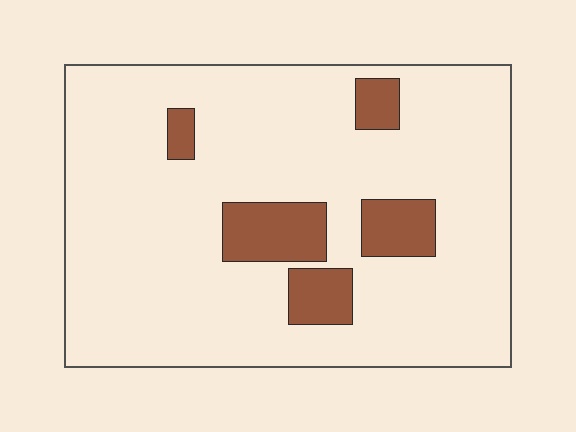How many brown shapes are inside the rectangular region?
5.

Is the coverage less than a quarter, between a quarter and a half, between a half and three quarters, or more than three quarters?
Less than a quarter.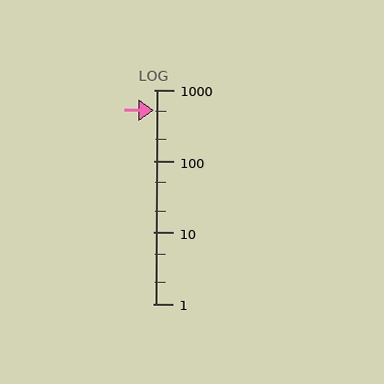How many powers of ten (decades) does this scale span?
The scale spans 3 decades, from 1 to 1000.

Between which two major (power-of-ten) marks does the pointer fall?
The pointer is between 100 and 1000.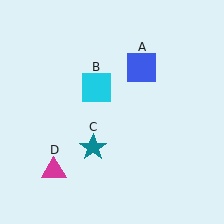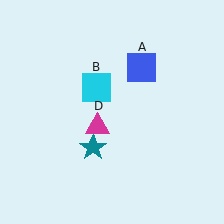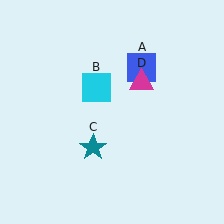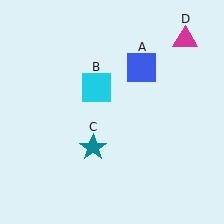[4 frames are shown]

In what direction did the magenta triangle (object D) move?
The magenta triangle (object D) moved up and to the right.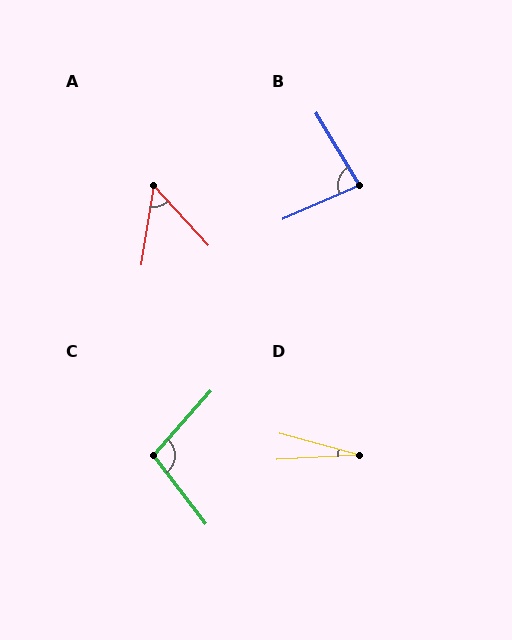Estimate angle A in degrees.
Approximately 52 degrees.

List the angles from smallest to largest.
D (18°), A (52°), B (83°), C (101°).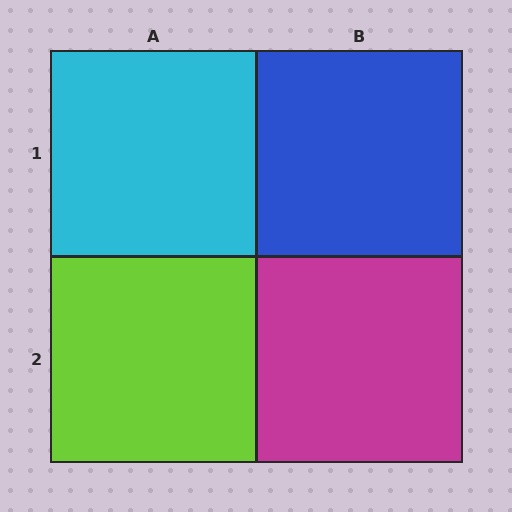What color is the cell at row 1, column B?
Blue.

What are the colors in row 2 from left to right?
Lime, magenta.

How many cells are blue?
1 cell is blue.